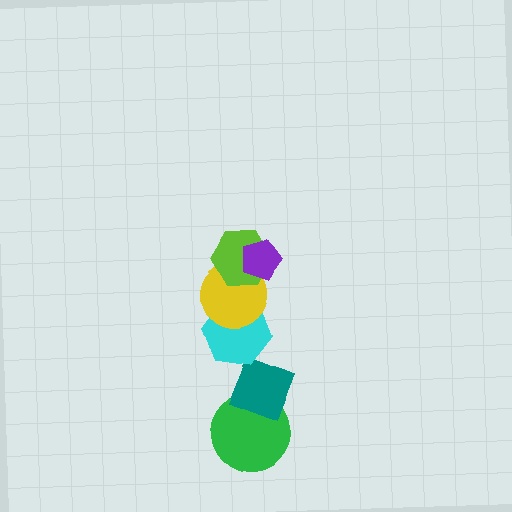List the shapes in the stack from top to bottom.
From top to bottom: the purple pentagon, the lime hexagon, the yellow circle, the cyan hexagon, the teal diamond, the green circle.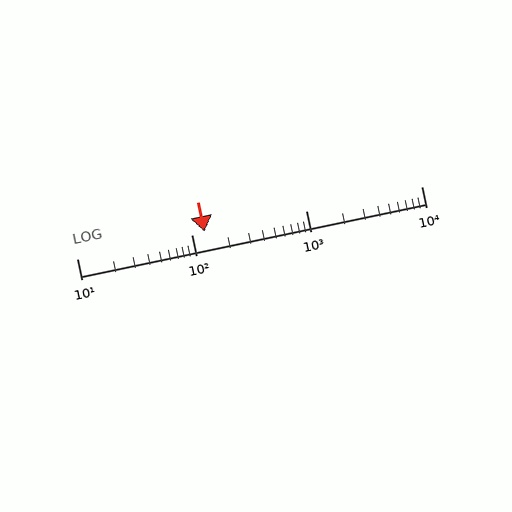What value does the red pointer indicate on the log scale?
The pointer indicates approximately 130.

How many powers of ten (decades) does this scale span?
The scale spans 3 decades, from 10 to 10000.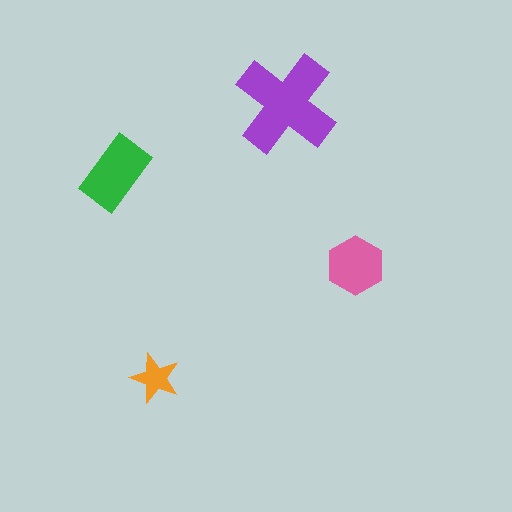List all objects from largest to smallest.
The purple cross, the green rectangle, the pink hexagon, the orange star.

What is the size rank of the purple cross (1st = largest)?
1st.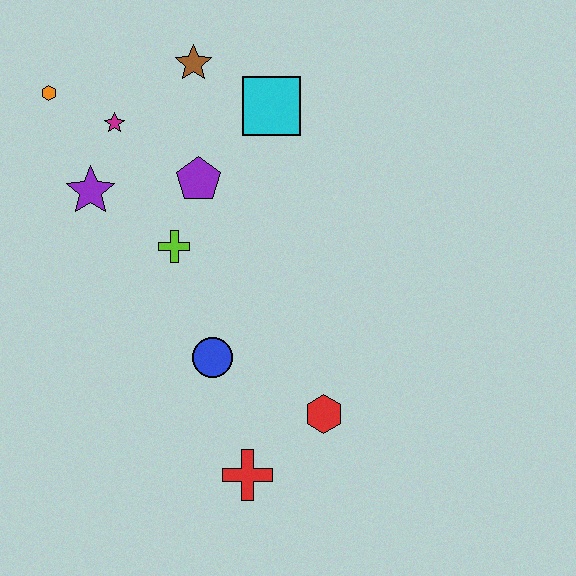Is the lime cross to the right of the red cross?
No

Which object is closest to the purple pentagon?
The lime cross is closest to the purple pentagon.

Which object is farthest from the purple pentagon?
The red cross is farthest from the purple pentagon.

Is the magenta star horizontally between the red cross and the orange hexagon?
Yes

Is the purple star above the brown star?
No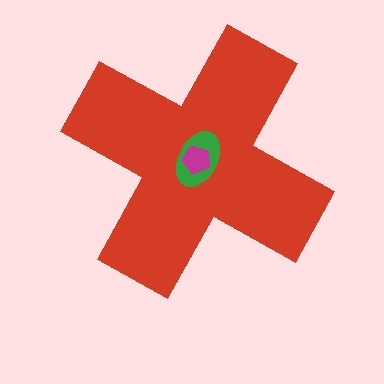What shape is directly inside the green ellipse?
The magenta pentagon.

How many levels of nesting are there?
3.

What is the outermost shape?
The red cross.